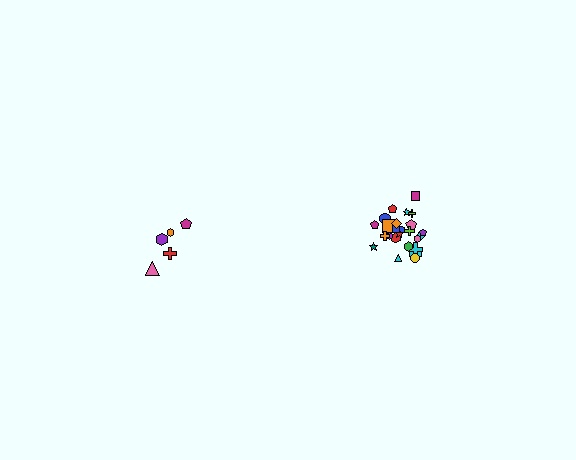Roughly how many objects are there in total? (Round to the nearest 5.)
Roughly 30 objects in total.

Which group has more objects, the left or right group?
The right group.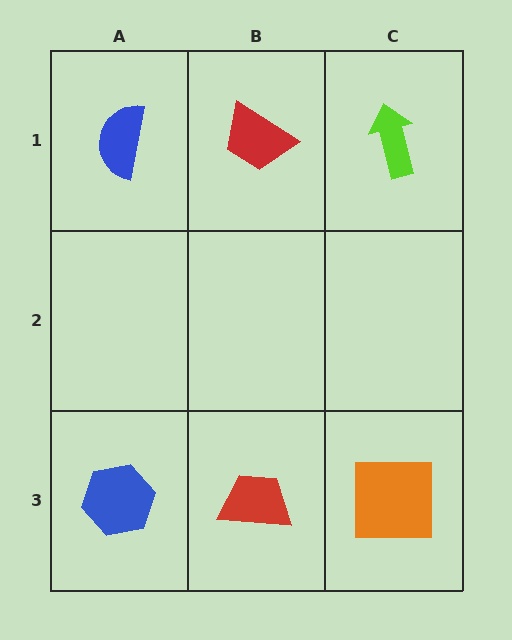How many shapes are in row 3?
3 shapes.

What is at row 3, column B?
A red trapezoid.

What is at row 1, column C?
A lime arrow.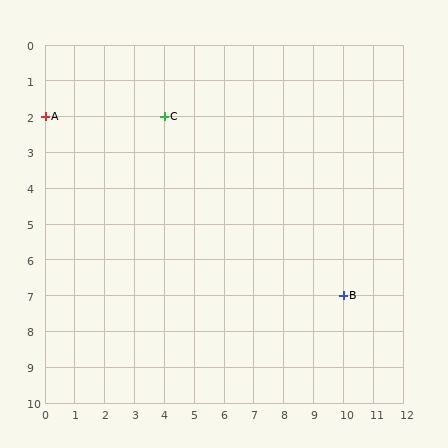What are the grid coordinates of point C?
Point C is at grid coordinates (4, 2).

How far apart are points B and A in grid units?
Points B and A are 10 columns and 5 rows apart (about 11.2 grid units diagonally).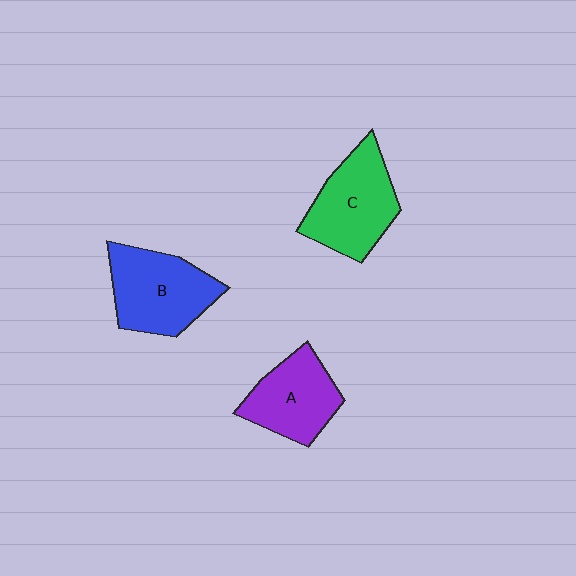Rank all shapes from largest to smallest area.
From largest to smallest: B (blue), C (green), A (purple).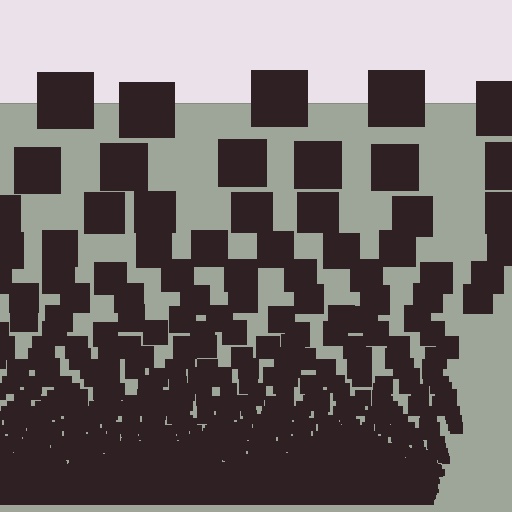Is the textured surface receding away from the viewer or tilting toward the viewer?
The surface appears to tilt toward the viewer. Texture elements get larger and sparser toward the top.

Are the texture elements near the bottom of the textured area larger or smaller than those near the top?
Smaller. The gradient is inverted — elements near the bottom are smaller and denser.